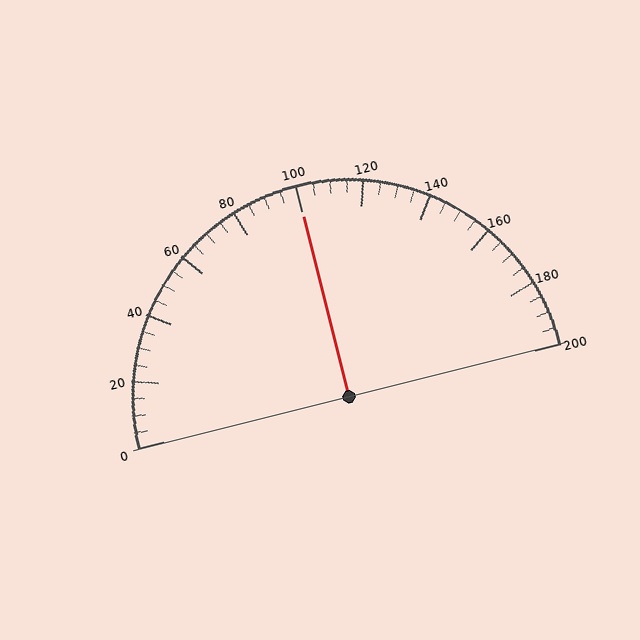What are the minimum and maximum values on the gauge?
The gauge ranges from 0 to 200.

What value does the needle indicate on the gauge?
The needle indicates approximately 100.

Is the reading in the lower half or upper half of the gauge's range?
The reading is in the upper half of the range (0 to 200).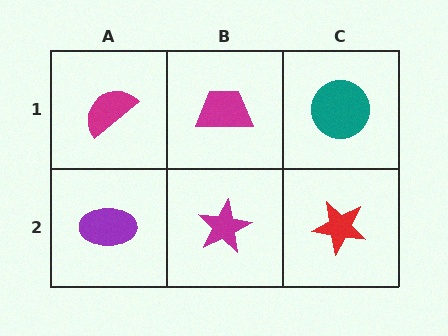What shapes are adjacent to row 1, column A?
A purple ellipse (row 2, column A), a magenta trapezoid (row 1, column B).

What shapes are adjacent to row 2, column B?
A magenta trapezoid (row 1, column B), a purple ellipse (row 2, column A), a red star (row 2, column C).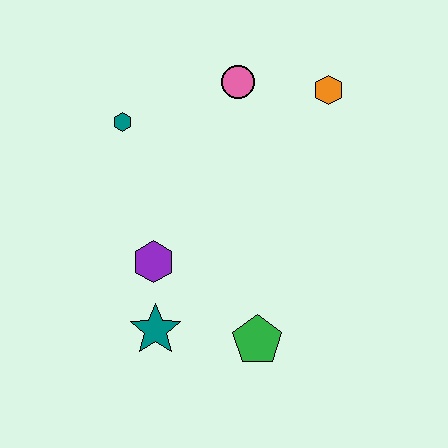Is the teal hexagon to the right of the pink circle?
No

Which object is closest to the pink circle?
The orange hexagon is closest to the pink circle.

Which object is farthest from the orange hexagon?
The teal star is farthest from the orange hexagon.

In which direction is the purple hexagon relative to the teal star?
The purple hexagon is above the teal star.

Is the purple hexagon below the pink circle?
Yes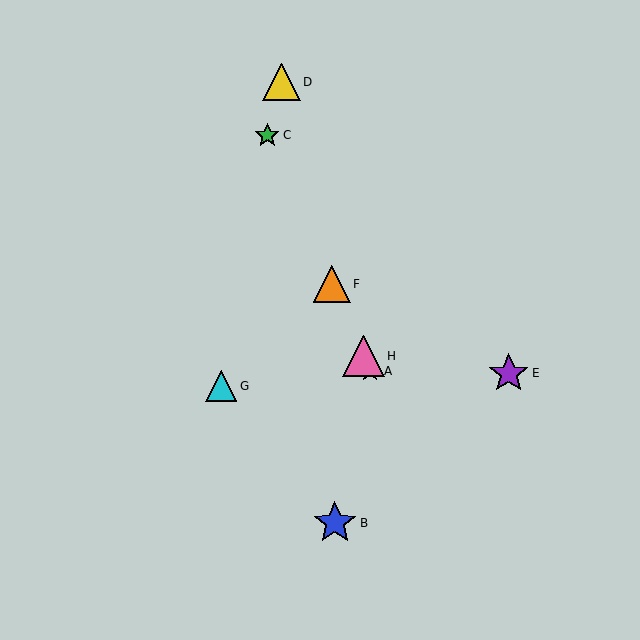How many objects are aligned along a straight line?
4 objects (A, C, F, H) are aligned along a straight line.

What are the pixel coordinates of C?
Object C is at (267, 135).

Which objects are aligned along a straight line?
Objects A, C, F, H are aligned along a straight line.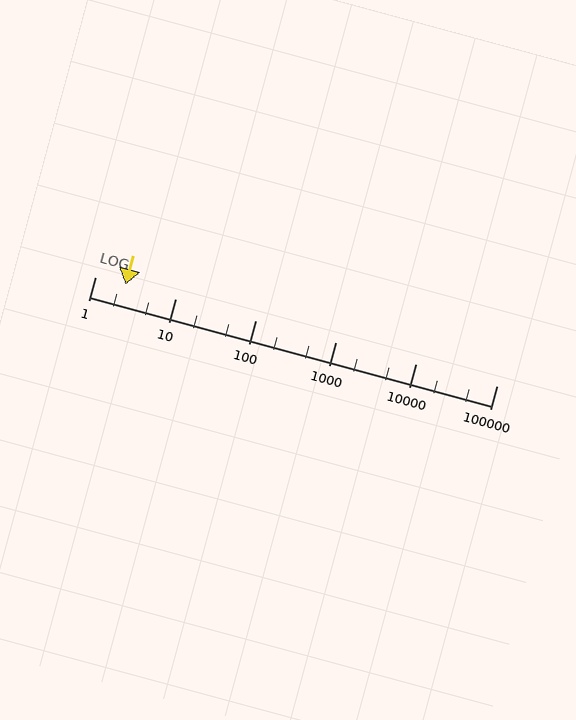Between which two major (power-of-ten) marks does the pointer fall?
The pointer is between 1 and 10.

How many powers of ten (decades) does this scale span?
The scale spans 5 decades, from 1 to 100000.